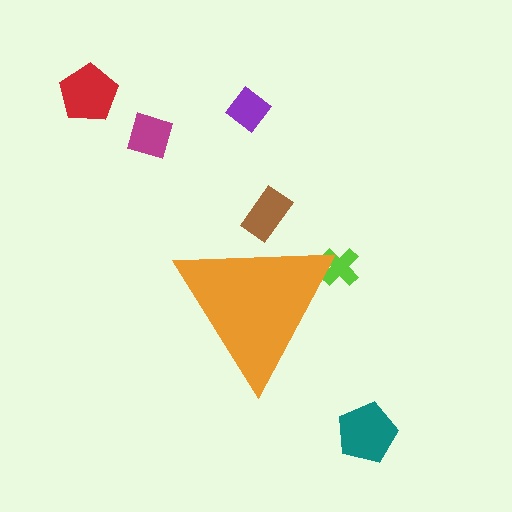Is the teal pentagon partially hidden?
No, the teal pentagon is fully visible.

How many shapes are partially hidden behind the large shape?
2 shapes are partially hidden.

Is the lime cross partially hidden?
Yes, the lime cross is partially hidden behind the orange triangle.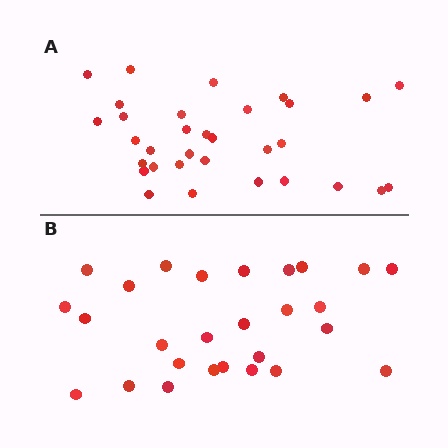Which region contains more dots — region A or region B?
Region A (the top region) has more dots.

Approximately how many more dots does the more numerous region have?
Region A has about 5 more dots than region B.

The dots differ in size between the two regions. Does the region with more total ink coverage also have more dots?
No. Region B has more total ink coverage because its dots are larger, but region A actually contains more individual dots. Total area can be misleading — the number of items is what matters here.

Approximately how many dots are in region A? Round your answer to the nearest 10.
About 30 dots. (The exact count is 32, which rounds to 30.)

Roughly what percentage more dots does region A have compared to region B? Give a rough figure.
About 20% more.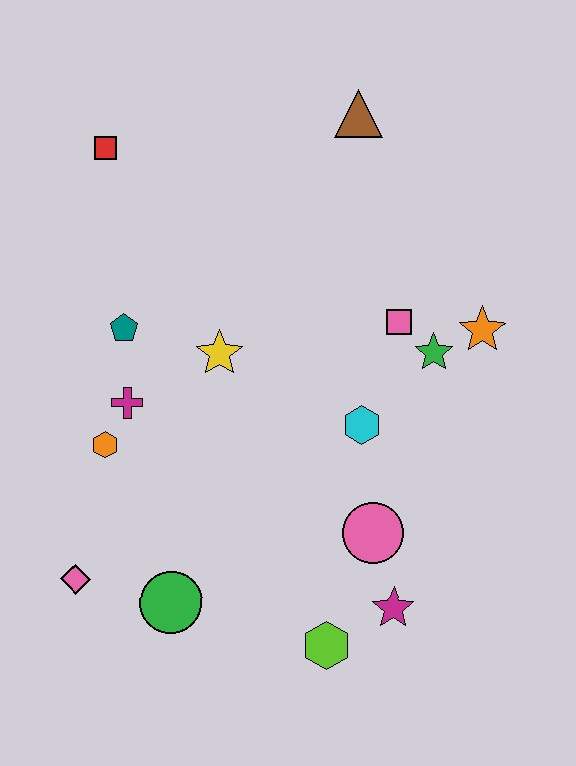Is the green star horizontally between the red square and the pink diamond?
No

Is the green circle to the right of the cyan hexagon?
No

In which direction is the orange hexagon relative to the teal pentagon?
The orange hexagon is below the teal pentagon.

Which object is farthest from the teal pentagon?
The magenta star is farthest from the teal pentagon.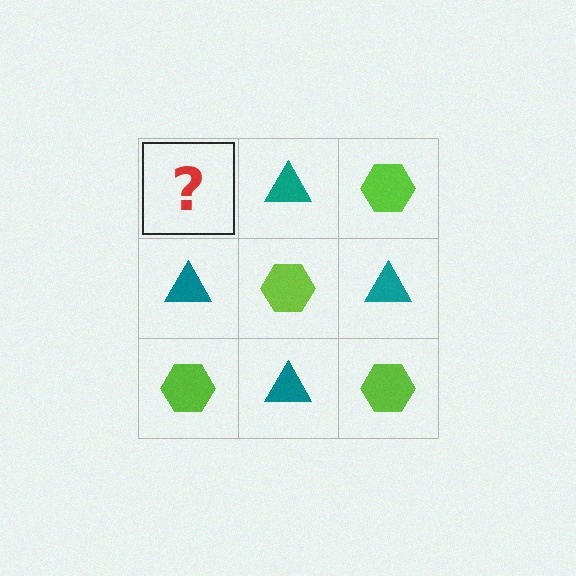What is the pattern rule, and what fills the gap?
The rule is that it alternates lime hexagon and teal triangle in a checkerboard pattern. The gap should be filled with a lime hexagon.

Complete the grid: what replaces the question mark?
The question mark should be replaced with a lime hexagon.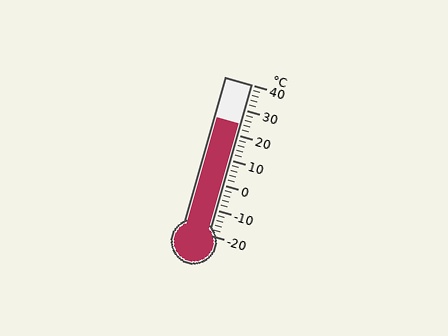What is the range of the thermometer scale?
The thermometer scale ranges from -20°C to 40°C.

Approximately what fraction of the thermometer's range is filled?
The thermometer is filled to approximately 75% of its range.